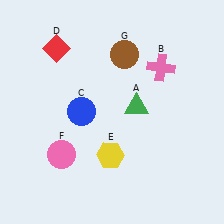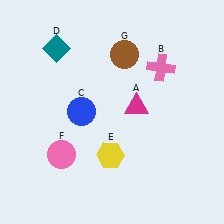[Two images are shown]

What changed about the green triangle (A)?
In Image 1, A is green. In Image 2, it changed to magenta.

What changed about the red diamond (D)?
In Image 1, D is red. In Image 2, it changed to teal.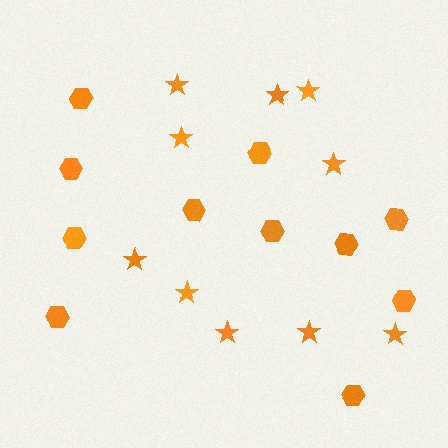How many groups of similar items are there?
There are 2 groups: one group of stars (10) and one group of hexagons (11).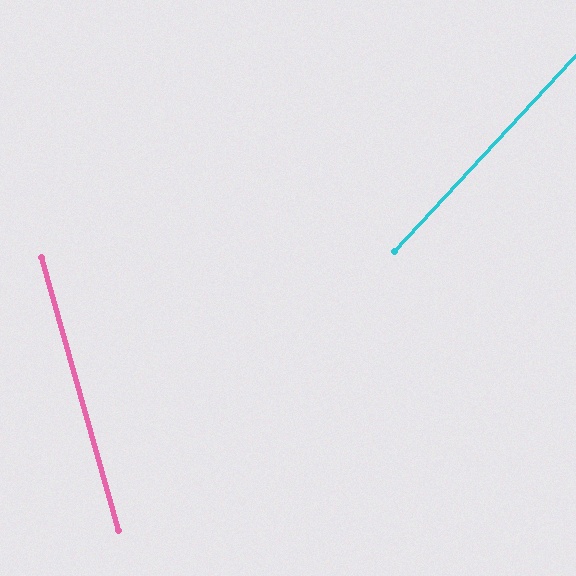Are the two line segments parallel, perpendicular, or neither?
Neither parallel nor perpendicular — they differ by about 58°.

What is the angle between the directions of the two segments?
Approximately 58 degrees.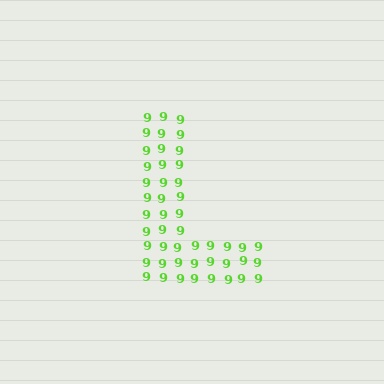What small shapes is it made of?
It is made of small digit 9's.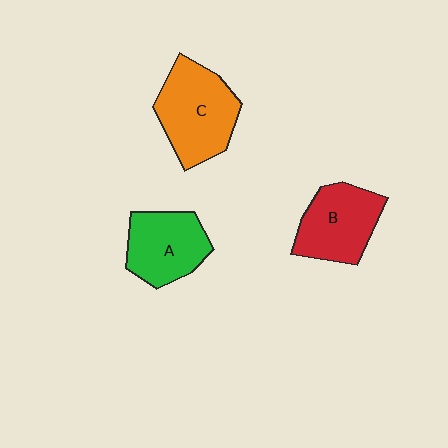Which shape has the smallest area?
Shape A (green).